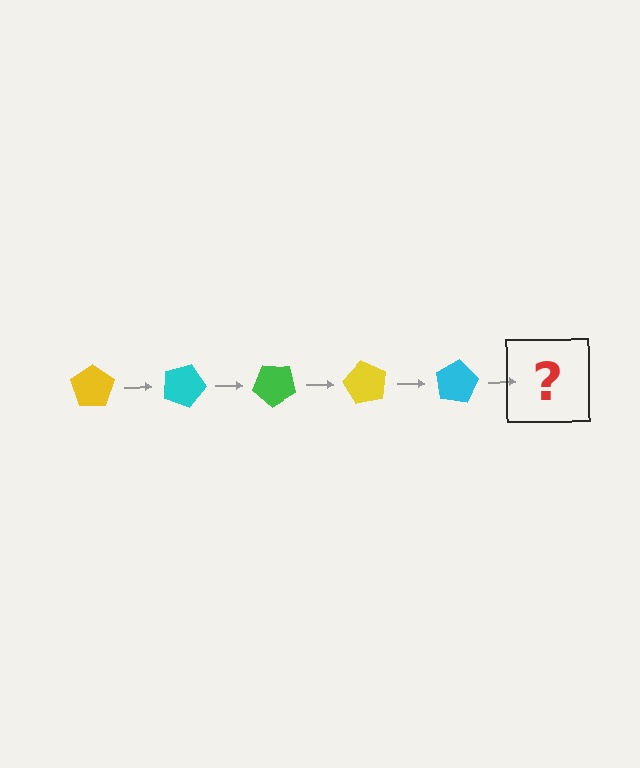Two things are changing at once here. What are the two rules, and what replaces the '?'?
The two rules are that it rotates 20 degrees each step and the color cycles through yellow, cyan, and green. The '?' should be a green pentagon, rotated 100 degrees from the start.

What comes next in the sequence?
The next element should be a green pentagon, rotated 100 degrees from the start.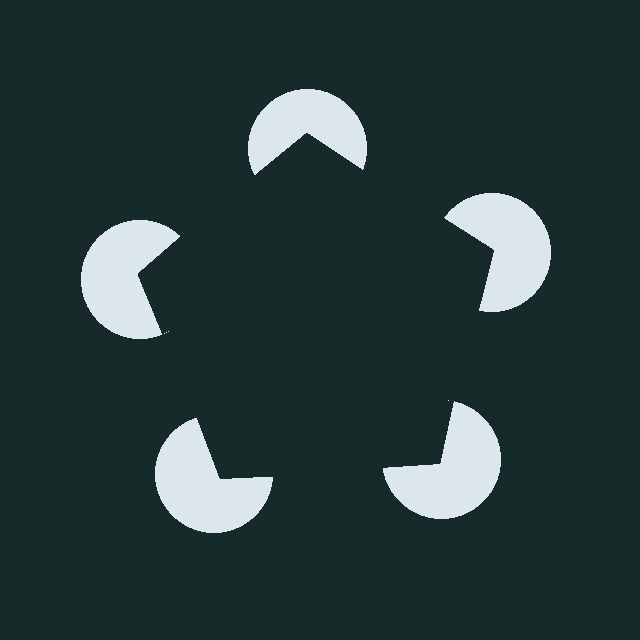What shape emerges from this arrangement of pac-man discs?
An illusory pentagon — its edges are inferred from the aligned wedge cuts in the pac-man discs, not physically drawn.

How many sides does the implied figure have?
5 sides.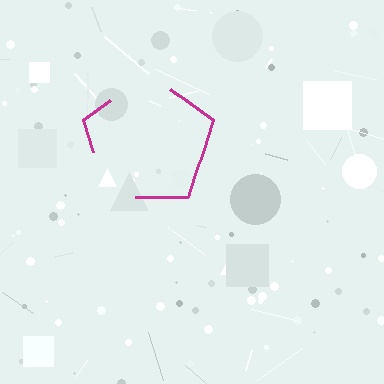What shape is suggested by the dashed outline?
The dashed outline suggests a pentagon.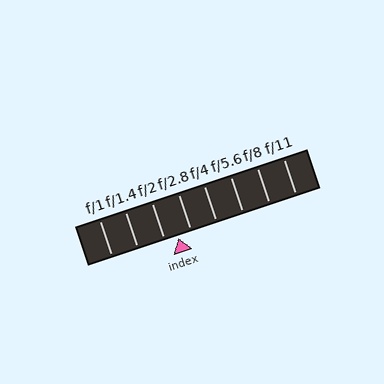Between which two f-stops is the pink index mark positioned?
The index mark is between f/2 and f/2.8.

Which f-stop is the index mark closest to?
The index mark is closest to f/2.8.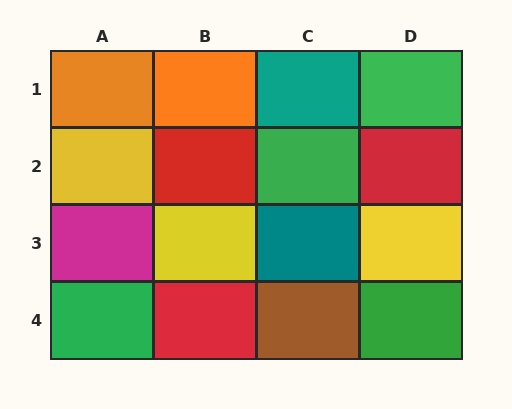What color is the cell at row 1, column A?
Orange.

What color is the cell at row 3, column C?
Teal.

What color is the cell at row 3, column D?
Yellow.